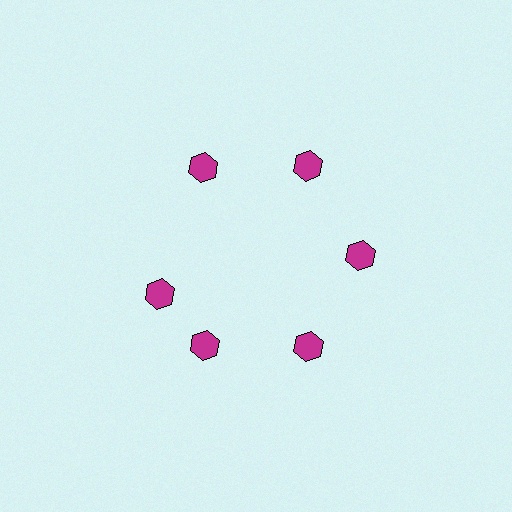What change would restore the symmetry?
The symmetry would be restored by rotating it back into even spacing with its neighbors so that all 6 hexagons sit at equal angles and equal distance from the center.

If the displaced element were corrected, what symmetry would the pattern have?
It would have 6-fold rotational symmetry — the pattern would map onto itself every 60 degrees.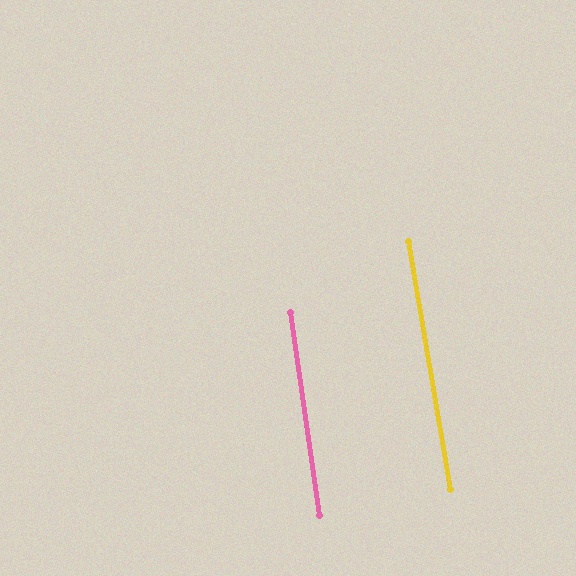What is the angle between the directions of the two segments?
Approximately 2 degrees.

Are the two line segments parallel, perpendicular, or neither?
Parallel — their directions differ by only 1.8°.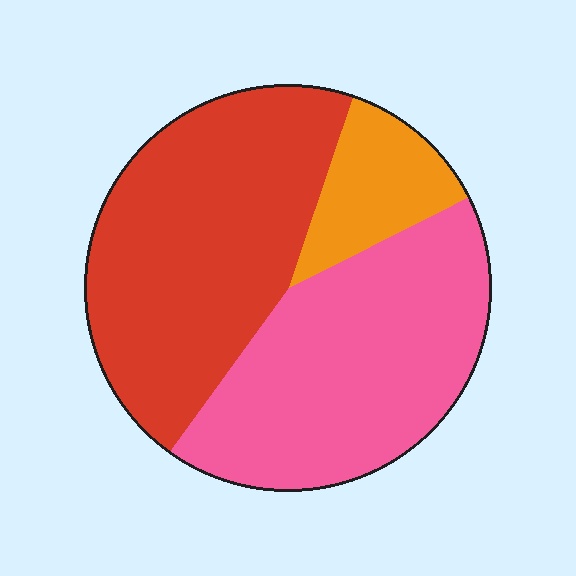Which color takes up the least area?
Orange, at roughly 10%.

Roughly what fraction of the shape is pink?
Pink covers 42% of the shape.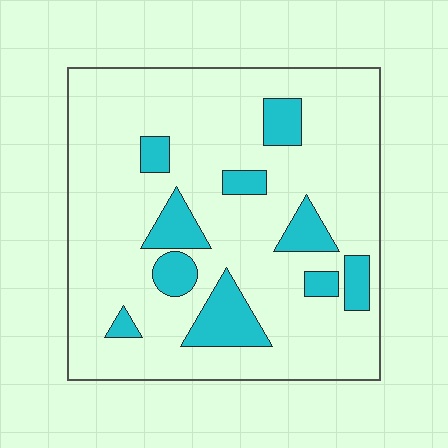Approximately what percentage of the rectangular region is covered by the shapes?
Approximately 15%.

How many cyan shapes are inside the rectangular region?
10.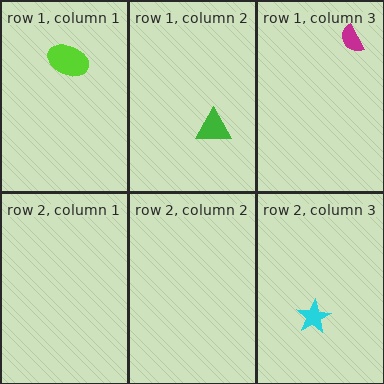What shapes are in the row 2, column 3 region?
The cyan star.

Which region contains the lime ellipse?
The row 1, column 1 region.